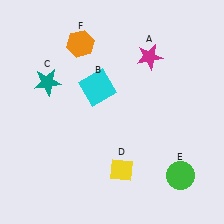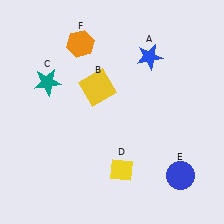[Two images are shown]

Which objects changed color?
A changed from magenta to blue. B changed from cyan to yellow. E changed from green to blue.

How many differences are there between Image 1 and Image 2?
There are 3 differences between the two images.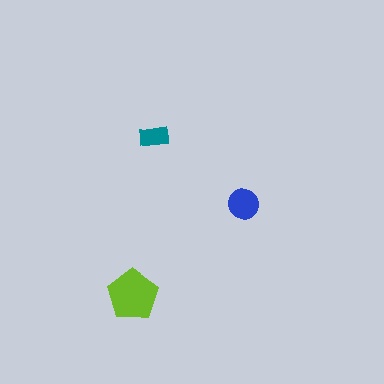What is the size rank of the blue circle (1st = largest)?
2nd.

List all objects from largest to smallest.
The lime pentagon, the blue circle, the teal rectangle.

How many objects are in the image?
There are 3 objects in the image.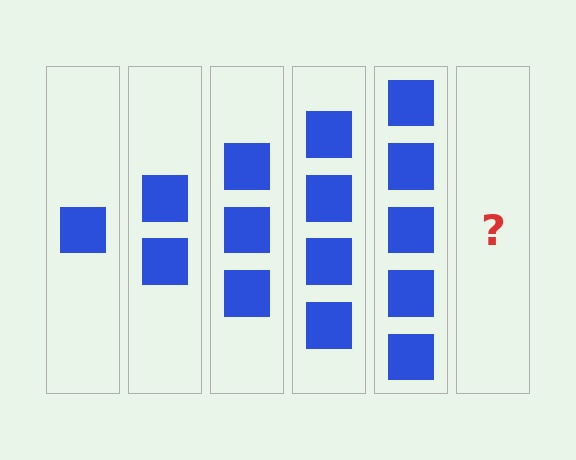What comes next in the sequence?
The next element should be 6 squares.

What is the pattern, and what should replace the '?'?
The pattern is that each step adds one more square. The '?' should be 6 squares.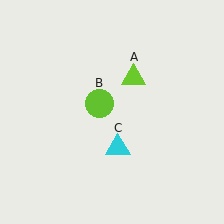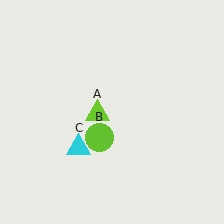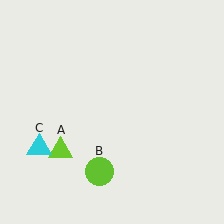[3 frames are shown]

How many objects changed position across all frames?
3 objects changed position: lime triangle (object A), lime circle (object B), cyan triangle (object C).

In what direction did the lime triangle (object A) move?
The lime triangle (object A) moved down and to the left.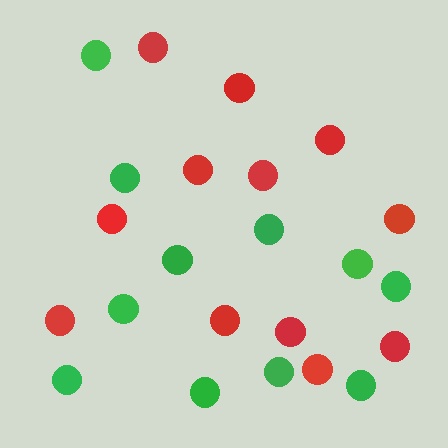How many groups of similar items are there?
There are 2 groups: one group of red circles (12) and one group of green circles (11).